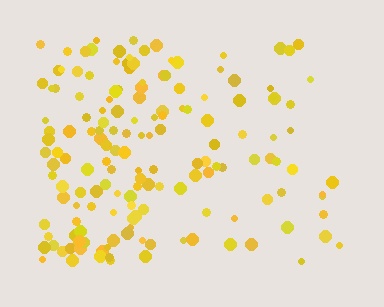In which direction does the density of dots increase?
From right to left, with the left side densest.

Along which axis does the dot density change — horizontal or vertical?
Horizontal.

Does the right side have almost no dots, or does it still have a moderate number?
Still a moderate number, just noticeably fewer than the left.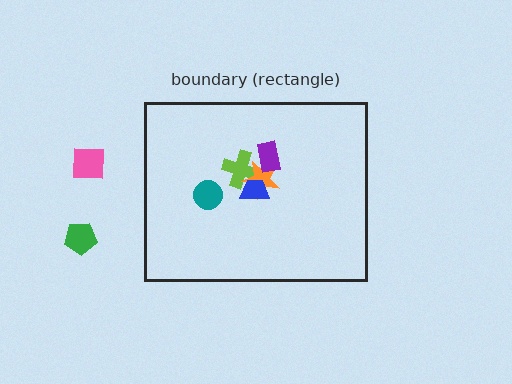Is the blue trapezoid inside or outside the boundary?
Inside.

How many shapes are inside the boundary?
5 inside, 2 outside.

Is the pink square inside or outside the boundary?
Outside.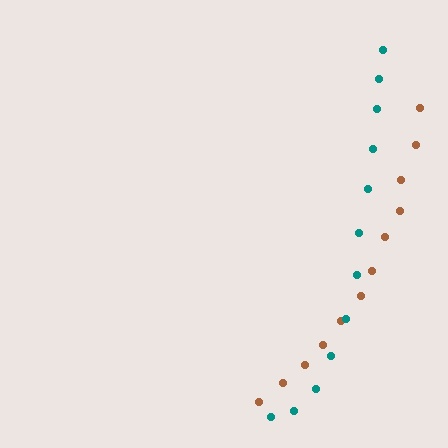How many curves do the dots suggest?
There are 2 distinct paths.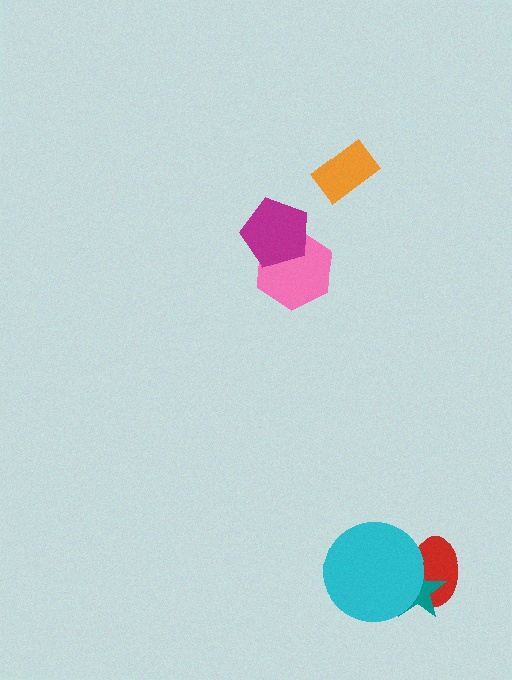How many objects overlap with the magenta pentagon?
1 object overlaps with the magenta pentagon.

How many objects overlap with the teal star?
2 objects overlap with the teal star.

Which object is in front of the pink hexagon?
The magenta pentagon is in front of the pink hexagon.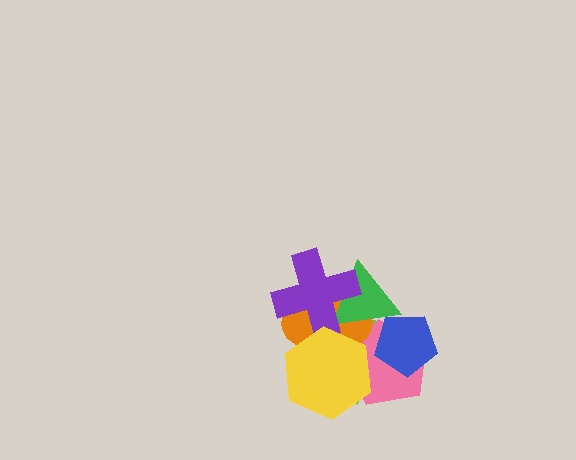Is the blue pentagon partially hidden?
No, no other shape covers it.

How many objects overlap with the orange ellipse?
5 objects overlap with the orange ellipse.